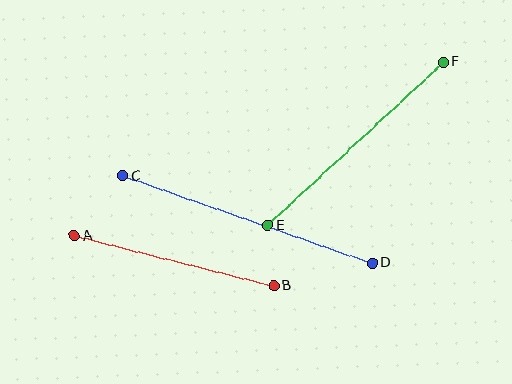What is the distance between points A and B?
The distance is approximately 205 pixels.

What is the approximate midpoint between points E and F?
The midpoint is at approximately (356, 144) pixels.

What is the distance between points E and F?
The distance is approximately 239 pixels.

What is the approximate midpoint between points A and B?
The midpoint is at approximately (174, 261) pixels.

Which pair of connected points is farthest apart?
Points C and D are farthest apart.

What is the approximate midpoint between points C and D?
The midpoint is at approximately (248, 219) pixels.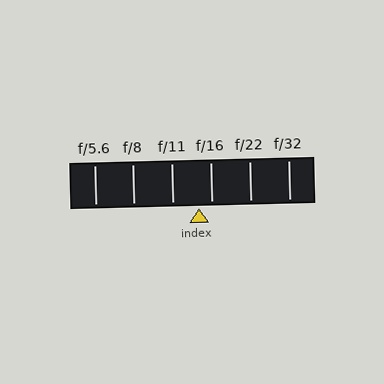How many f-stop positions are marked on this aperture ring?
There are 6 f-stop positions marked.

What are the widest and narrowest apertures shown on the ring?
The widest aperture shown is f/5.6 and the narrowest is f/32.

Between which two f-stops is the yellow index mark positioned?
The index mark is between f/11 and f/16.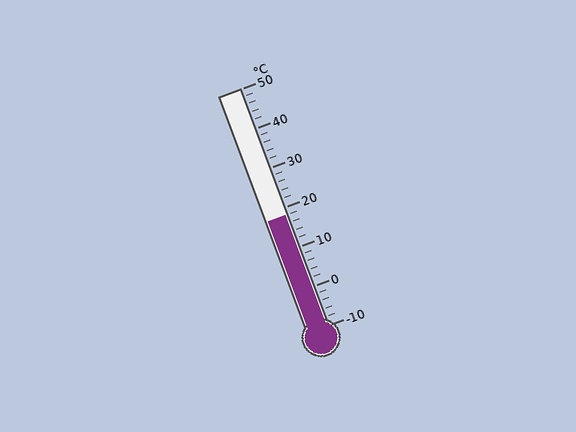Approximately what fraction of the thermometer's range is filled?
The thermometer is filled to approximately 45% of its range.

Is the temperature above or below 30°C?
The temperature is below 30°C.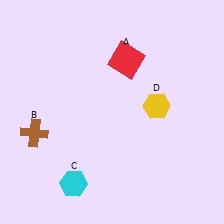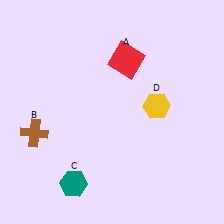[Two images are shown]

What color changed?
The hexagon (C) changed from cyan in Image 1 to teal in Image 2.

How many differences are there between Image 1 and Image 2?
There is 1 difference between the two images.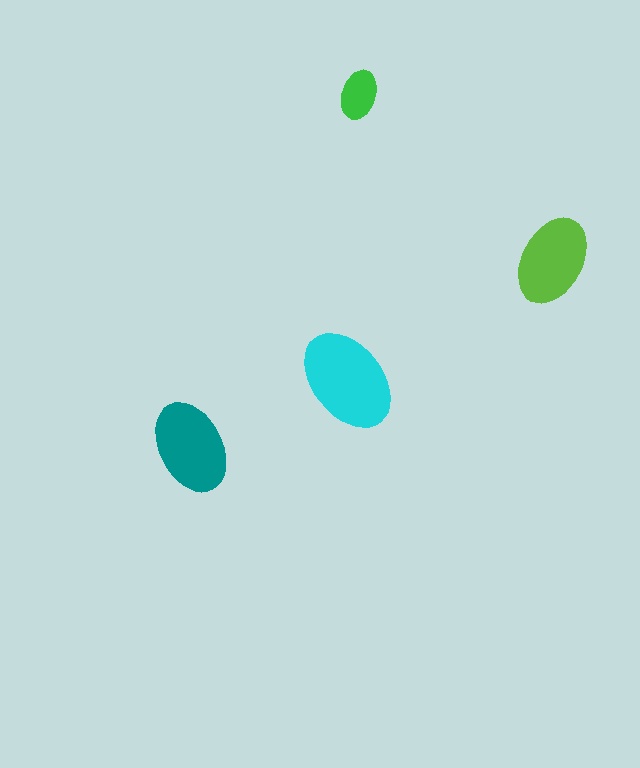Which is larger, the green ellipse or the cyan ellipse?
The cyan one.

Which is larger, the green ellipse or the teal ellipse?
The teal one.